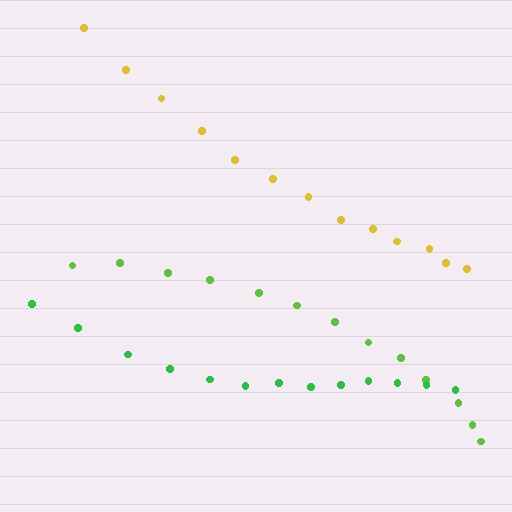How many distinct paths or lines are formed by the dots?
There are 3 distinct paths.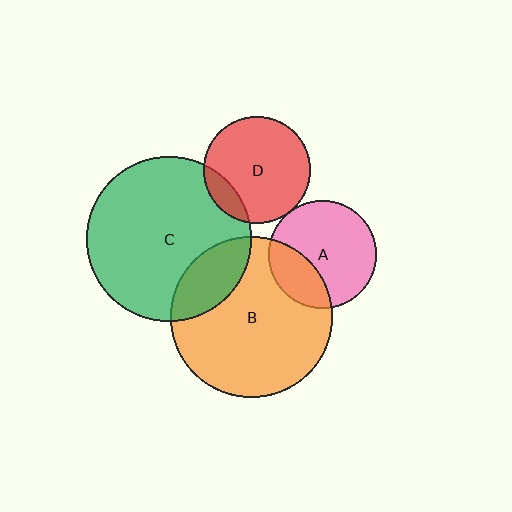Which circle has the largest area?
Circle C (green).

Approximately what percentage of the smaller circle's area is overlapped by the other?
Approximately 20%.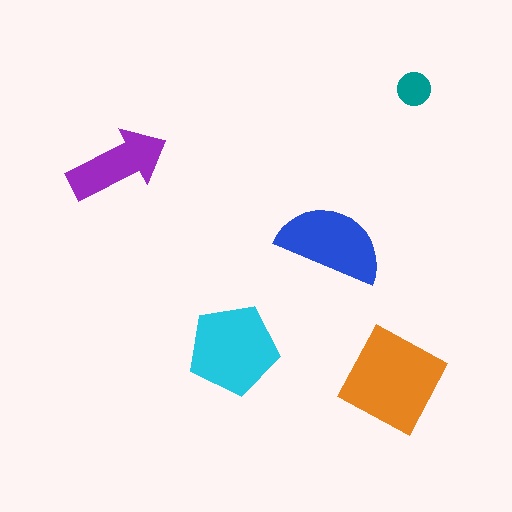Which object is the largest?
The orange diamond.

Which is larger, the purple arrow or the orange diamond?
The orange diamond.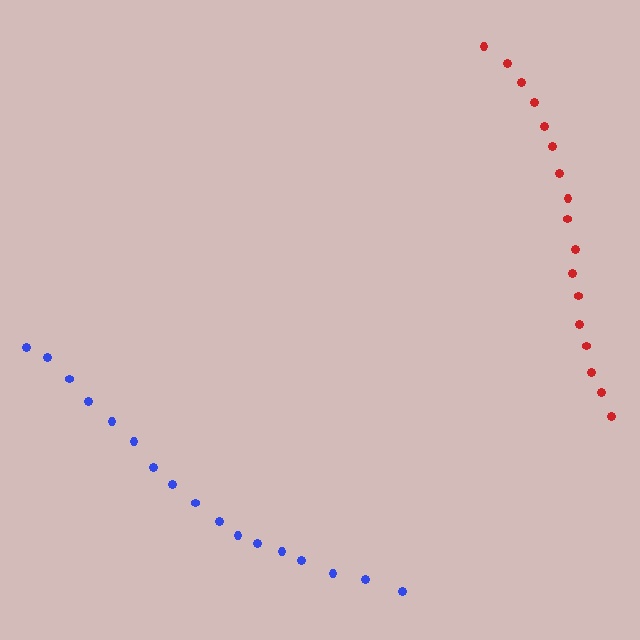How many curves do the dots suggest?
There are 2 distinct paths.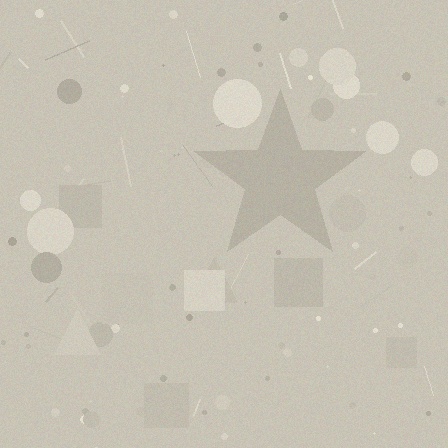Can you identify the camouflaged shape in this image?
The camouflaged shape is a star.